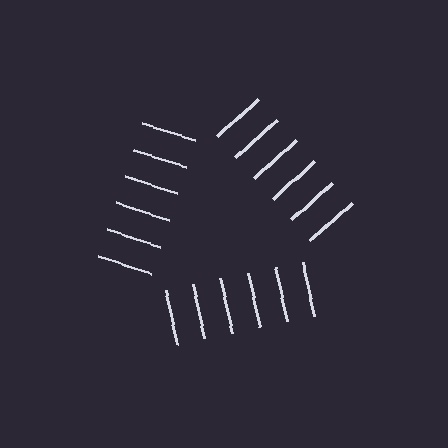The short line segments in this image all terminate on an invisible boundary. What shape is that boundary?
An illusory triangle — the line segments terminate on its edges but no continuous stroke is drawn.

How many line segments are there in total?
18 — 6 along each of the 3 edges.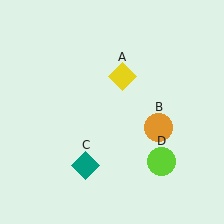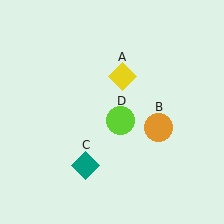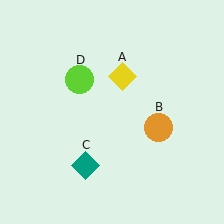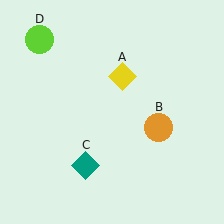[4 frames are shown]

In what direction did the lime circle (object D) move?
The lime circle (object D) moved up and to the left.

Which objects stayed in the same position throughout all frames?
Yellow diamond (object A) and orange circle (object B) and teal diamond (object C) remained stationary.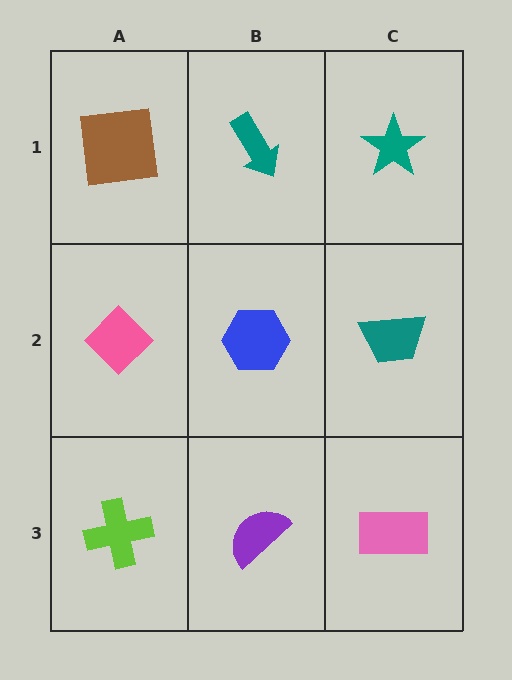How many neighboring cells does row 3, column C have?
2.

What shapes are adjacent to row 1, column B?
A blue hexagon (row 2, column B), a brown square (row 1, column A), a teal star (row 1, column C).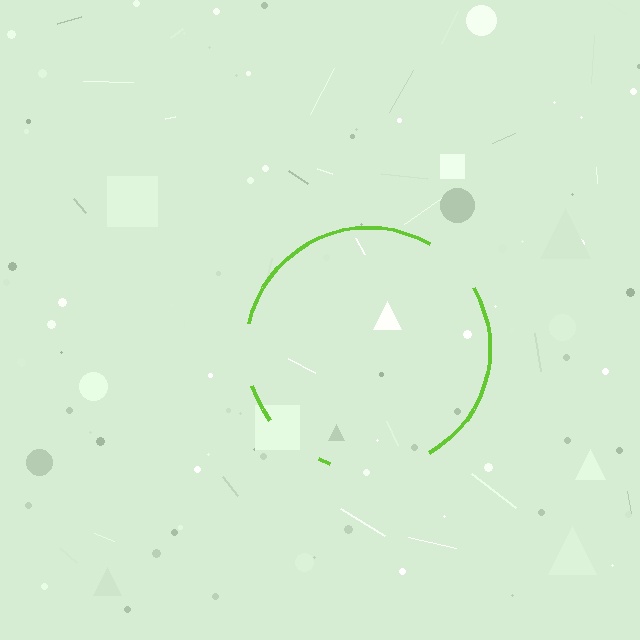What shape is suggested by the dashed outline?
The dashed outline suggests a circle.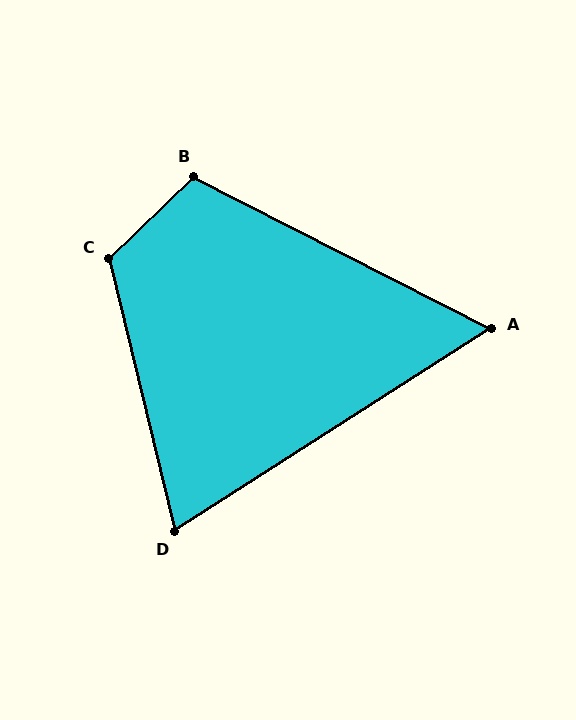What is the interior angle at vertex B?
Approximately 109 degrees (obtuse).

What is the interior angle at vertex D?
Approximately 71 degrees (acute).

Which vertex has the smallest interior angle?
A, at approximately 60 degrees.